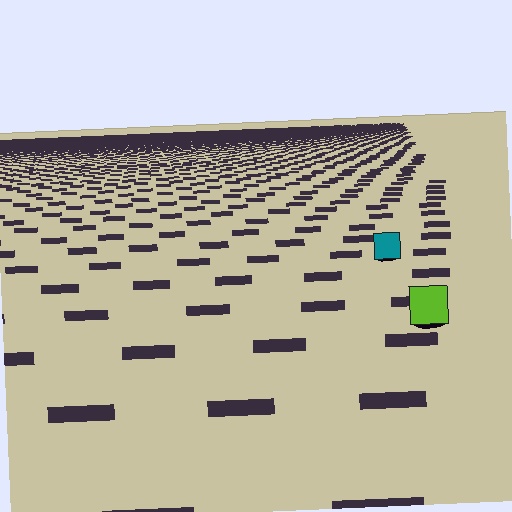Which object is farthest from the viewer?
The teal square is farthest from the viewer. It appears smaller and the ground texture around it is denser.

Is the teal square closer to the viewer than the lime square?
No. The lime square is closer — you can tell from the texture gradient: the ground texture is coarser near it.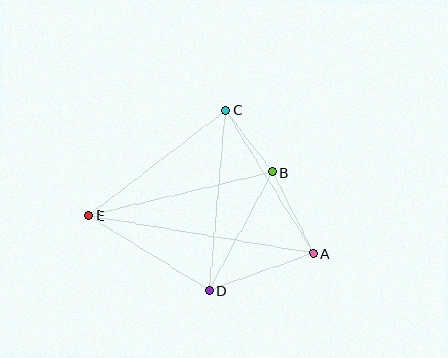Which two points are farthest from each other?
Points A and E are farthest from each other.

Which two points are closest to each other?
Points B and C are closest to each other.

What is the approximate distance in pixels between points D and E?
The distance between D and E is approximately 142 pixels.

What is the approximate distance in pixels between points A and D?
The distance between A and D is approximately 111 pixels.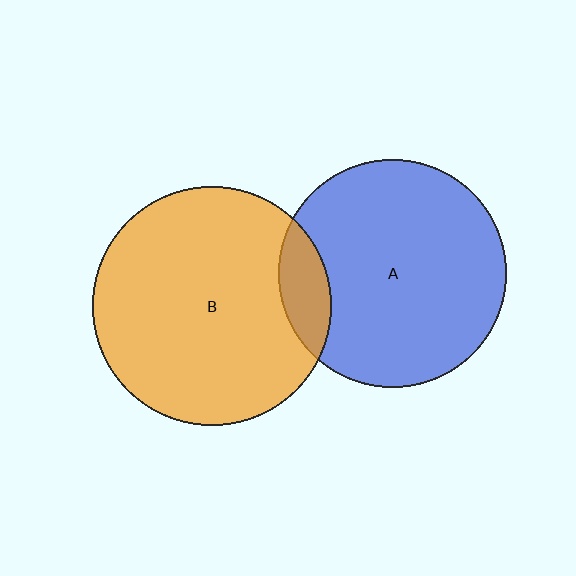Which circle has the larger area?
Circle B (orange).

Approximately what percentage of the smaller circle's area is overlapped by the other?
Approximately 10%.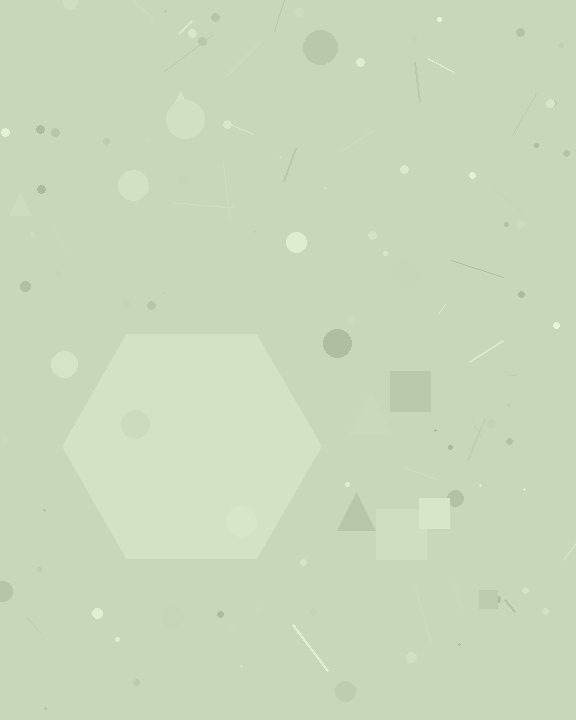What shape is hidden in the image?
A hexagon is hidden in the image.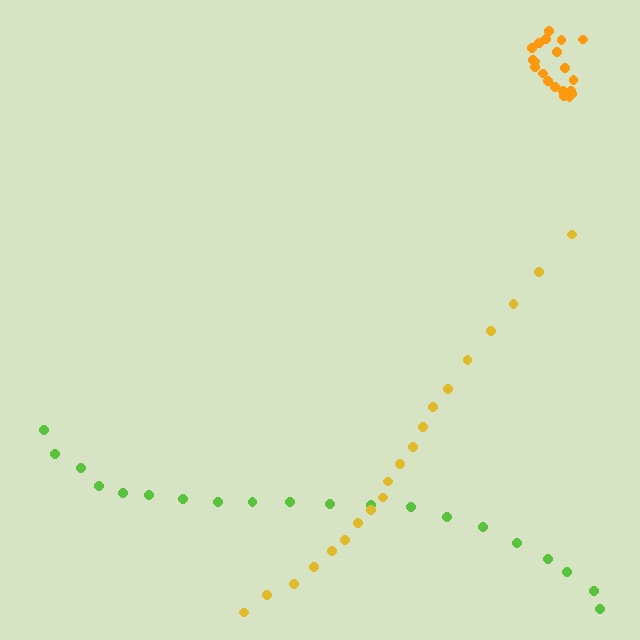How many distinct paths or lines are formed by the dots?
There are 3 distinct paths.